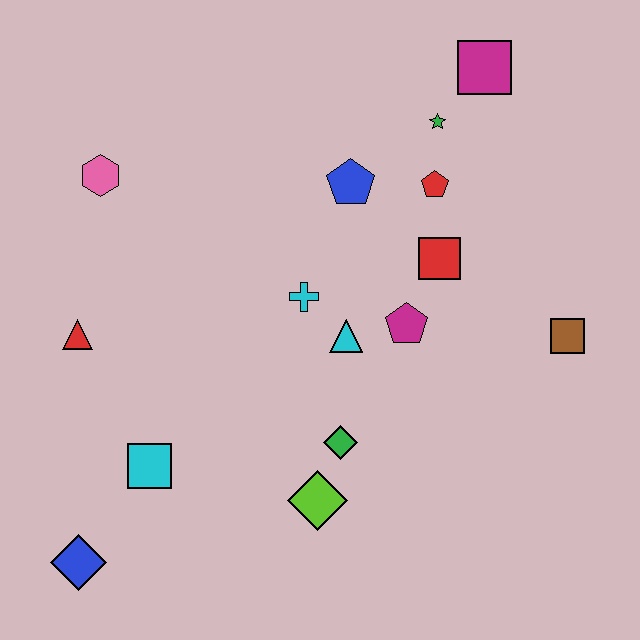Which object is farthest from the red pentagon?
The blue diamond is farthest from the red pentagon.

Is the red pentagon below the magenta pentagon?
No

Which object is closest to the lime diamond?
The green diamond is closest to the lime diamond.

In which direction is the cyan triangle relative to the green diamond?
The cyan triangle is above the green diamond.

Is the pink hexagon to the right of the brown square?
No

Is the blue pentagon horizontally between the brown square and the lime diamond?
Yes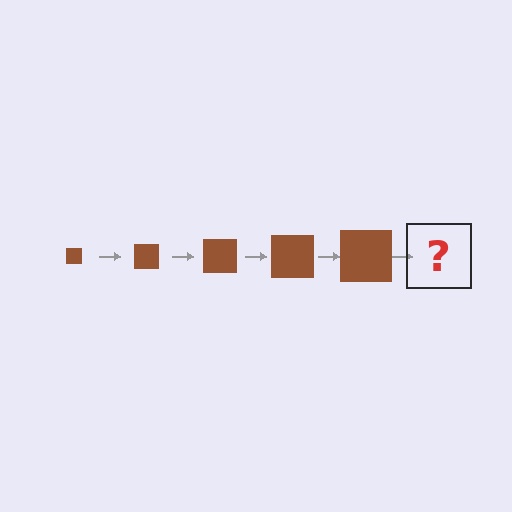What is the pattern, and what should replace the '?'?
The pattern is that the square gets progressively larger each step. The '?' should be a brown square, larger than the previous one.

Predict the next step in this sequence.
The next step is a brown square, larger than the previous one.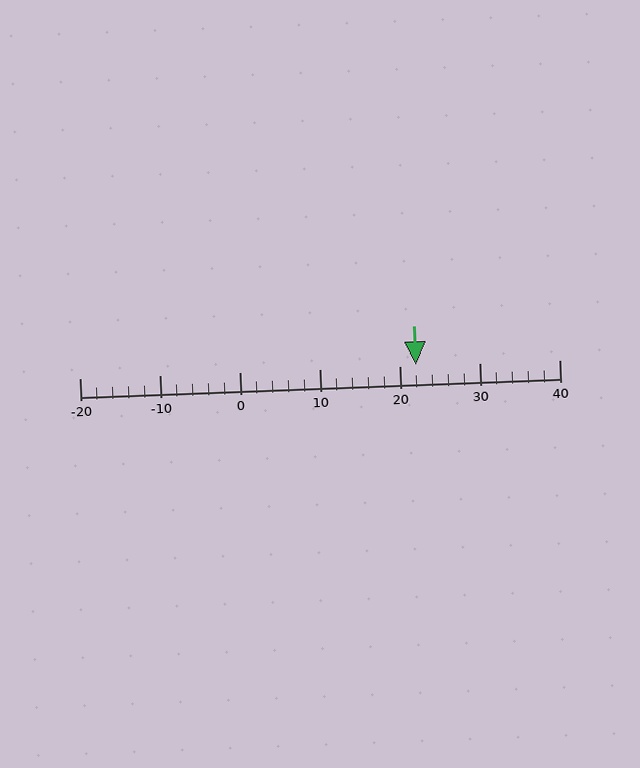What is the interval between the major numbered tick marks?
The major tick marks are spaced 10 units apart.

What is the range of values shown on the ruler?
The ruler shows values from -20 to 40.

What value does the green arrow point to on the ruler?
The green arrow points to approximately 22.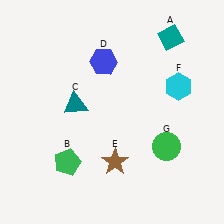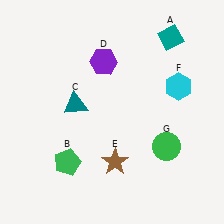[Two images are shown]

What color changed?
The hexagon (D) changed from blue in Image 1 to purple in Image 2.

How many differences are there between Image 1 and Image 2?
There is 1 difference between the two images.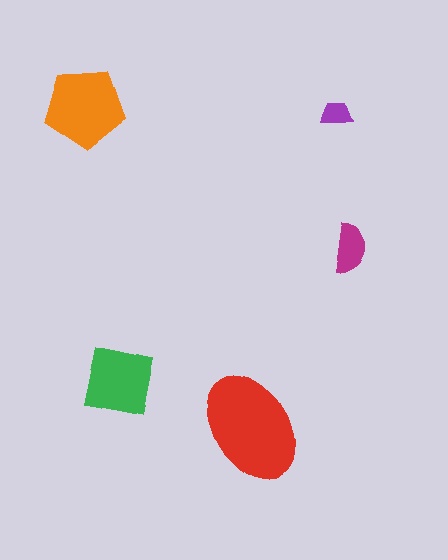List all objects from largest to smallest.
The red ellipse, the orange pentagon, the green square, the magenta semicircle, the purple trapezoid.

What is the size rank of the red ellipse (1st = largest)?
1st.